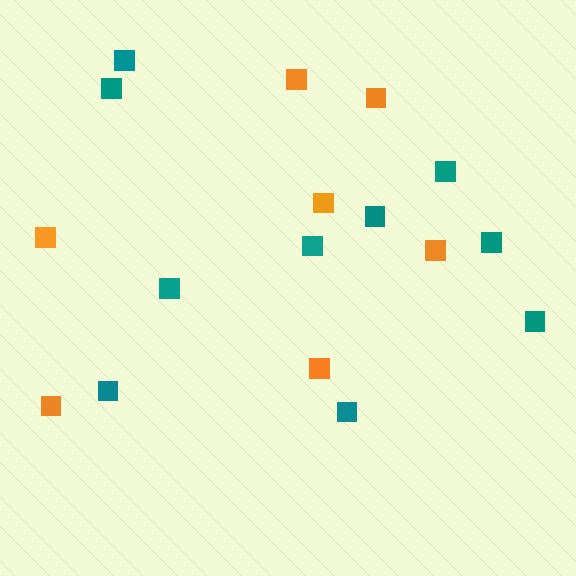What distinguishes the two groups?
There are 2 groups: one group of teal squares (10) and one group of orange squares (7).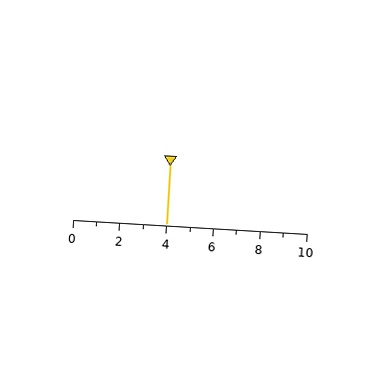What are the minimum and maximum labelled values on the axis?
The axis runs from 0 to 10.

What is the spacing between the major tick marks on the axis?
The major ticks are spaced 2 apart.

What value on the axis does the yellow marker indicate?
The marker indicates approximately 4.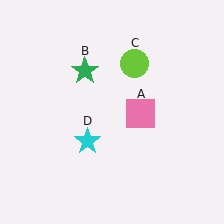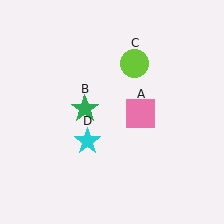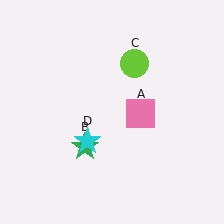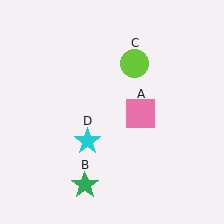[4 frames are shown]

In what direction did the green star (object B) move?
The green star (object B) moved down.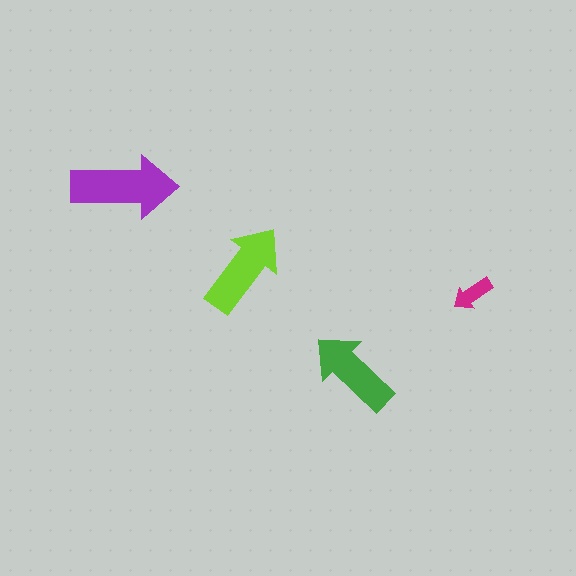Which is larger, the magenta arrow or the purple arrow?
The purple one.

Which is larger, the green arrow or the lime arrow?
The lime one.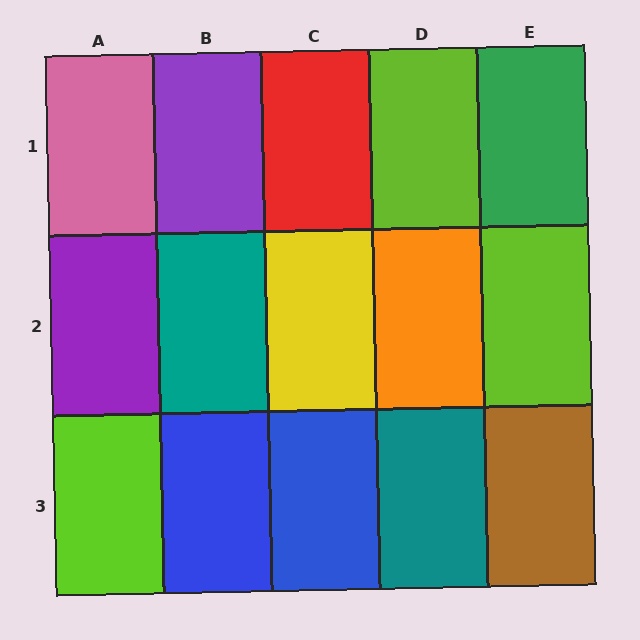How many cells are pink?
1 cell is pink.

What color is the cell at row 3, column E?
Brown.